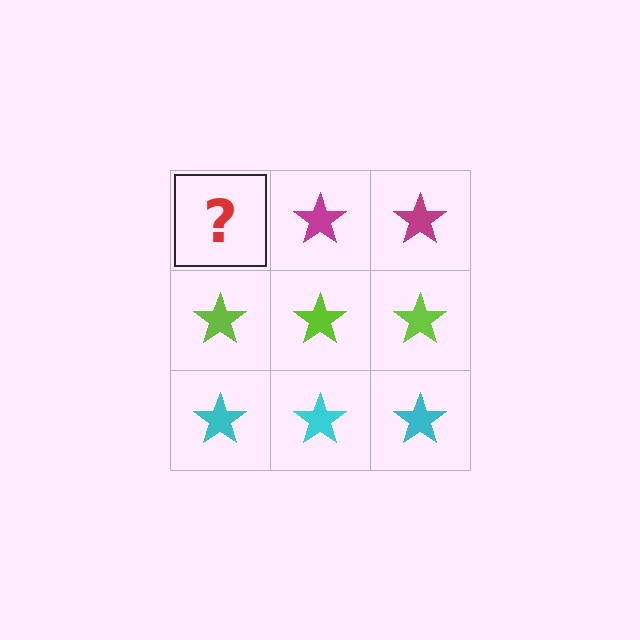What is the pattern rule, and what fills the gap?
The rule is that each row has a consistent color. The gap should be filled with a magenta star.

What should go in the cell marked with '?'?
The missing cell should contain a magenta star.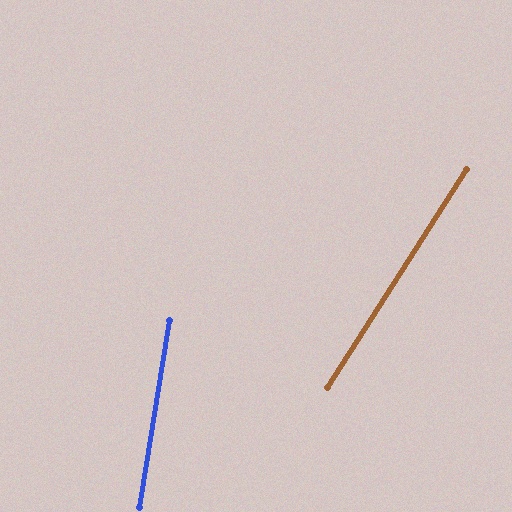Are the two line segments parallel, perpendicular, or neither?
Neither parallel nor perpendicular — they differ by about 24°.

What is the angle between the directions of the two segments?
Approximately 24 degrees.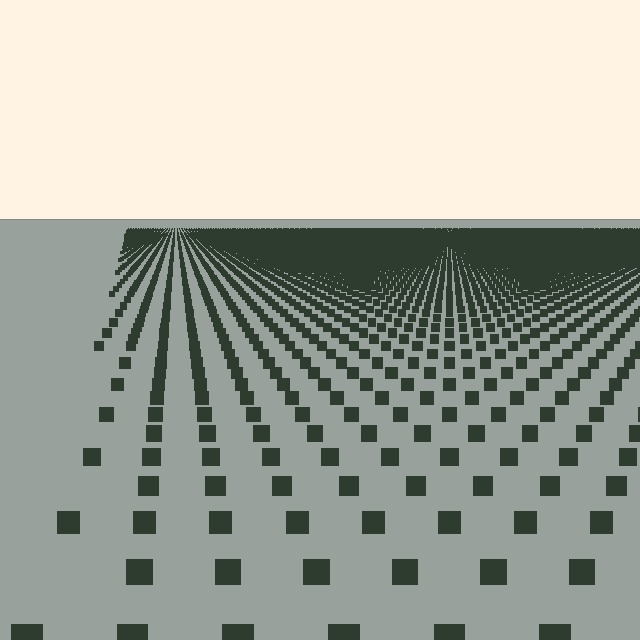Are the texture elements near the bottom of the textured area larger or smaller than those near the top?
Larger. Near the bottom, elements are closer to the viewer and appear at a bigger on-screen size.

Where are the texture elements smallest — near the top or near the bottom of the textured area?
Near the top.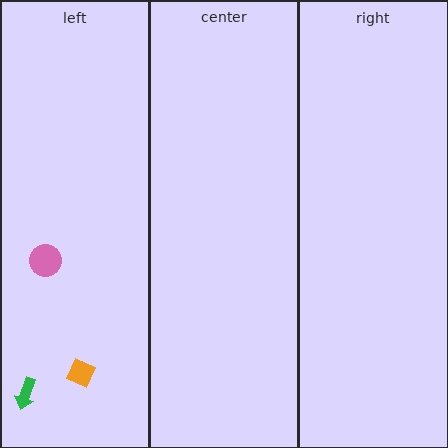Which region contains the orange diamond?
The left region.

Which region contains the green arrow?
The left region.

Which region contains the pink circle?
The left region.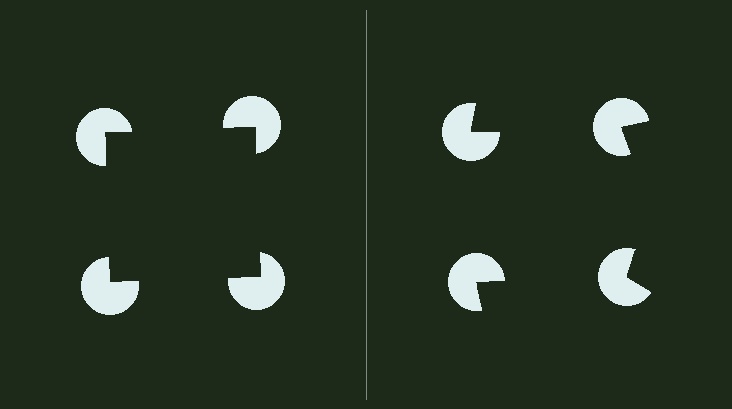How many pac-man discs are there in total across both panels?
8 — 4 on each side.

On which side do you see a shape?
An illusory square appears on the left side. On the right side the wedge cuts are rotated, so no coherent shape forms.